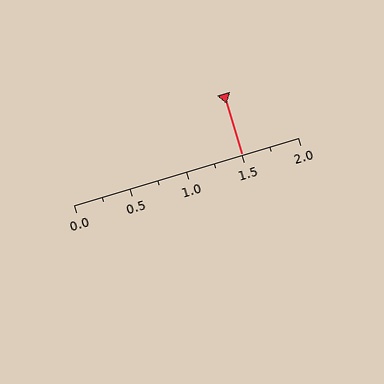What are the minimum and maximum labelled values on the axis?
The axis runs from 0.0 to 2.0.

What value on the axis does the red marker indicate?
The marker indicates approximately 1.5.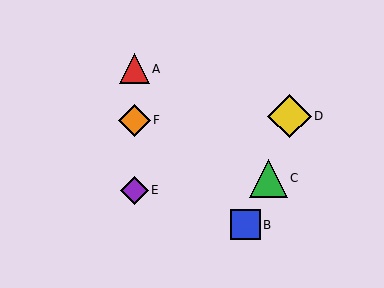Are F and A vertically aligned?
Yes, both are at x≈134.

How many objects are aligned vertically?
3 objects (A, E, F) are aligned vertically.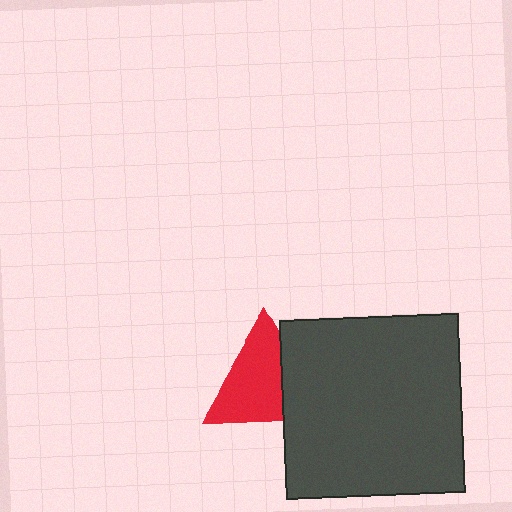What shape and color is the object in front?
The object in front is a dark gray square.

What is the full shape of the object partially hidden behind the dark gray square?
The partially hidden object is a red triangle.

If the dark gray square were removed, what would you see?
You would see the complete red triangle.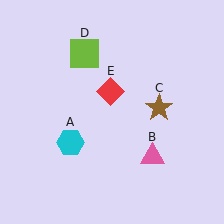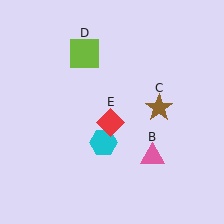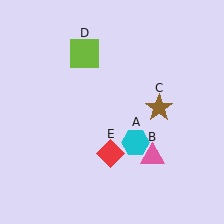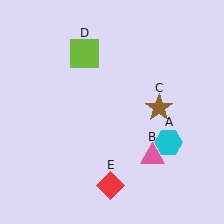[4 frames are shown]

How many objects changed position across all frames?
2 objects changed position: cyan hexagon (object A), red diamond (object E).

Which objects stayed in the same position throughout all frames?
Pink triangle (object B) and brown star (object C) and lime square (object D) remained stationary.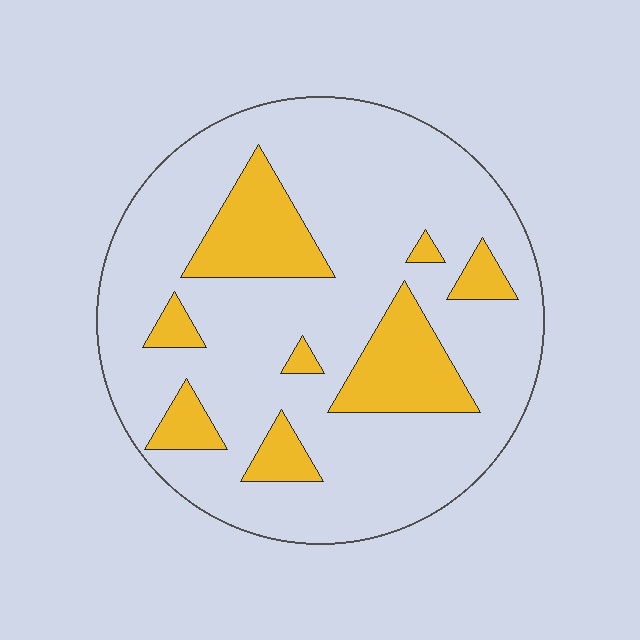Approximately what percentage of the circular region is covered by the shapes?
Approximately 20%.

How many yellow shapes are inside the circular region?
8.